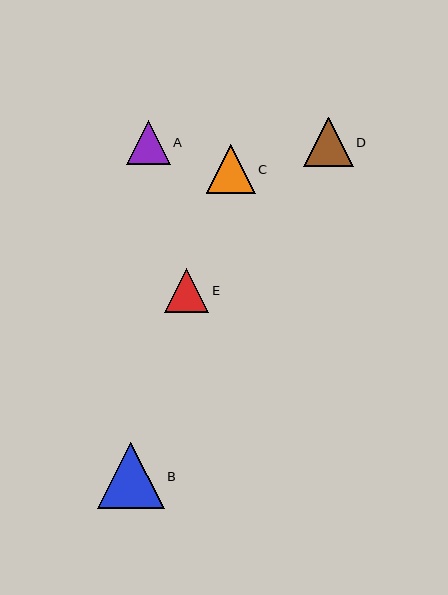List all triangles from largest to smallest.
From largest to smallest: B, D, C, E, A.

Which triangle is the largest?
Triangle B is the largest with a size of approximately 66 pixels.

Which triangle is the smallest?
Triangle A is the smallest with a size of approximately 44 pixels.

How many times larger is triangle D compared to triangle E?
Triangle D is approximately 1.1 times the size of triangle E.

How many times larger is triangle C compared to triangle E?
Triangle C is approximately 1.1 times the size of triangle E.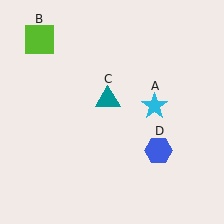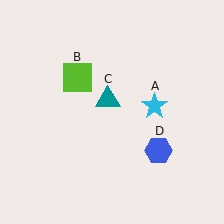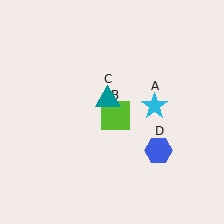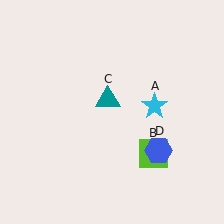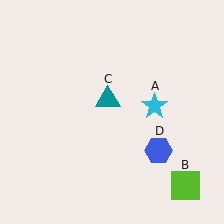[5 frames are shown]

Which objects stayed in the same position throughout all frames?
Cyan star (object A) and teal triangle (object C) and blue hexagon (object D) remained stationary.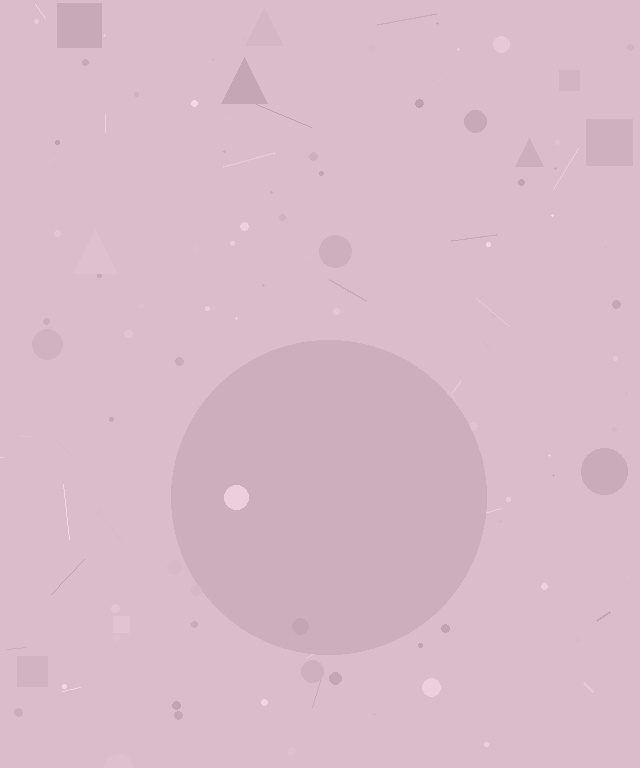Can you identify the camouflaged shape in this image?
The camouflaged shape is a circle.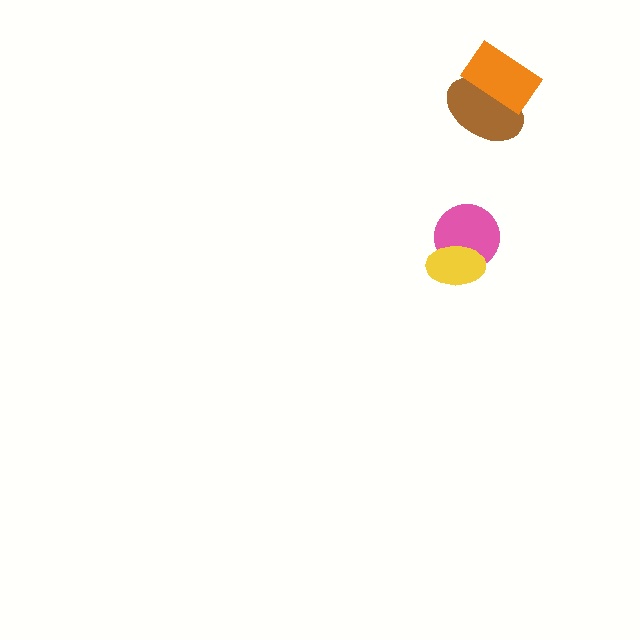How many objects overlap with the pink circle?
1 object overlaps with the pink circle.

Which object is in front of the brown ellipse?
The orange rectangle is in front of the brown ellipse.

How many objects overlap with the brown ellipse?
1 object overlaps with the brown ellipse.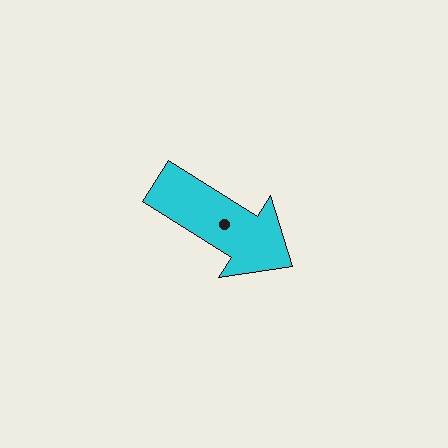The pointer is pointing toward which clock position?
Roughly 4 o'clock.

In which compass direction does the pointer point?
Southeast.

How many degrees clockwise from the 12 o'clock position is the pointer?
Approximately 122 degrees.